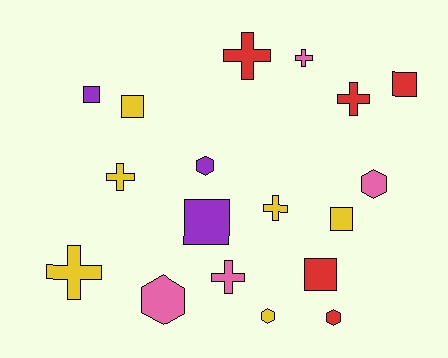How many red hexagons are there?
There is 1 red hexagon.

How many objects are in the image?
There are 18 objects.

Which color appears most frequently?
Yellow, with 6 objects.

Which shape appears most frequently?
Cross, with 7 objects.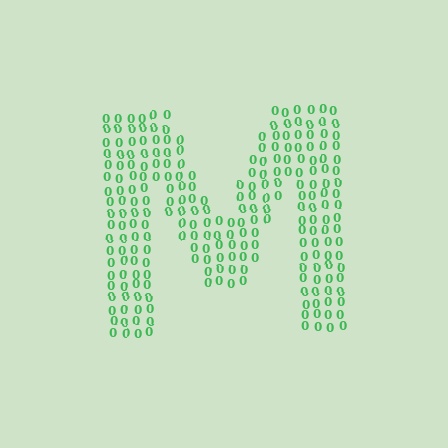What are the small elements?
The small elements are digit 0's.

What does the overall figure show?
The overall figure shows the letter M.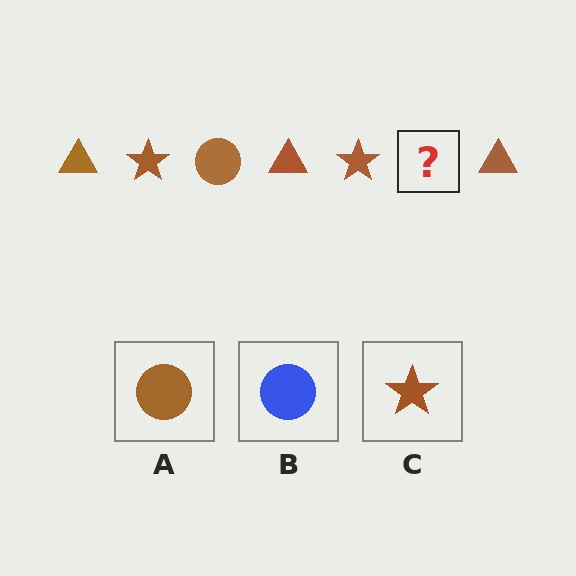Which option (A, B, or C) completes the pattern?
A.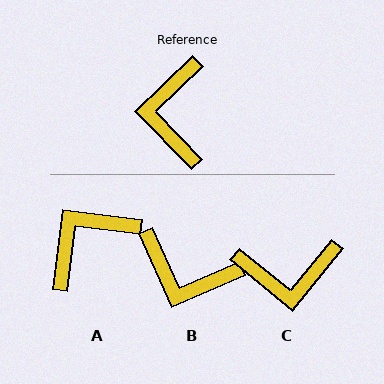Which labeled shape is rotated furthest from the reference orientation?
C, about 96 degrees away.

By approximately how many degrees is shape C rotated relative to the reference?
Approximately 96 degrees counter-clockwise.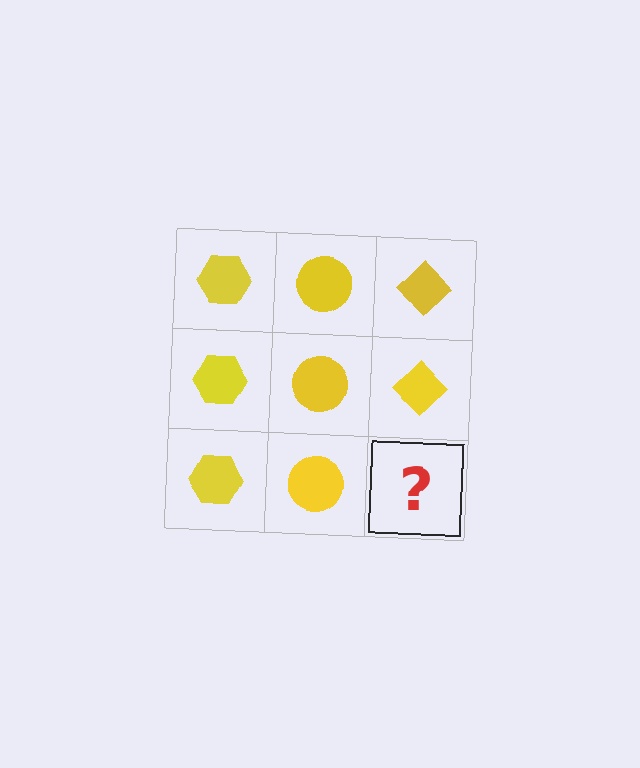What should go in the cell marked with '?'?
The missing cell should contain a yellow diamond.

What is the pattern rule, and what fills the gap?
The rule is that each column has a consistent shape. The gap should be filled with a yellow diamond.